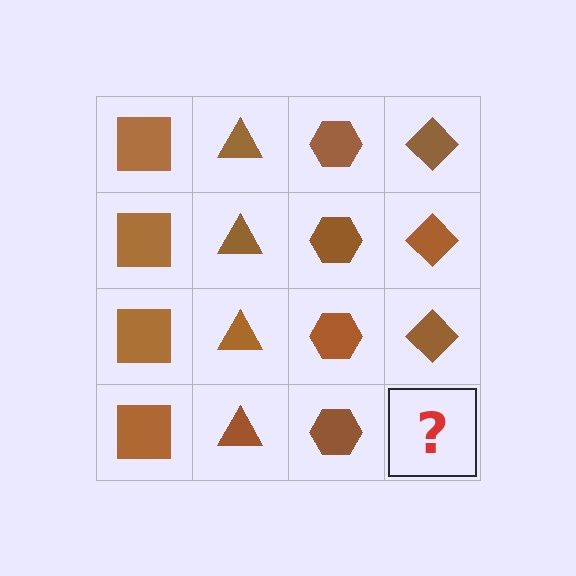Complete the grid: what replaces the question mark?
The question mark should be replaced with a brown diamond.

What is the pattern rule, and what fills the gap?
The rule is that each column has a consistent shape. The gap should be filled with a brown diamond.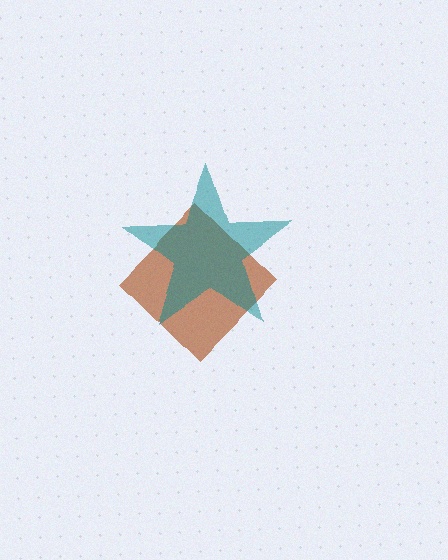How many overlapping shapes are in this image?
There are 2 overlapping shapes in the image.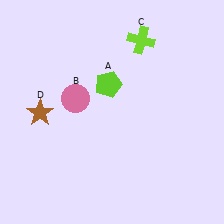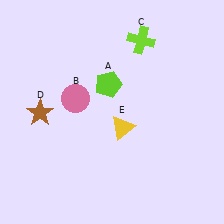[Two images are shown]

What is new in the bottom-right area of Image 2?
A yellow triangle (E) was added in the bottom-right area of Image 2.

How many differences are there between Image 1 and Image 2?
There is 1 difference between the two images.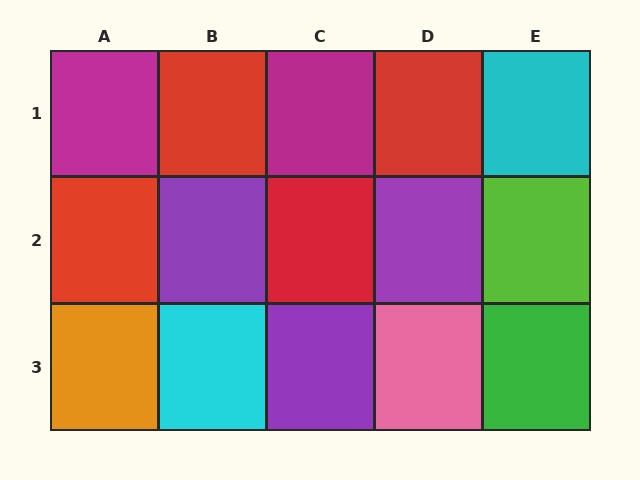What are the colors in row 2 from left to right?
Red, purple, red, purple, lime.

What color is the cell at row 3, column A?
Orange.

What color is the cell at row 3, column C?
Purple.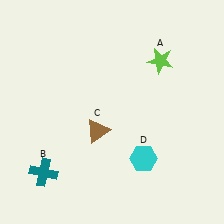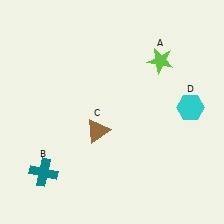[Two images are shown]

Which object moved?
The cyan hexagon (D) moved up.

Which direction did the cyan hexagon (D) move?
The cyan hexagon (D) moved up.